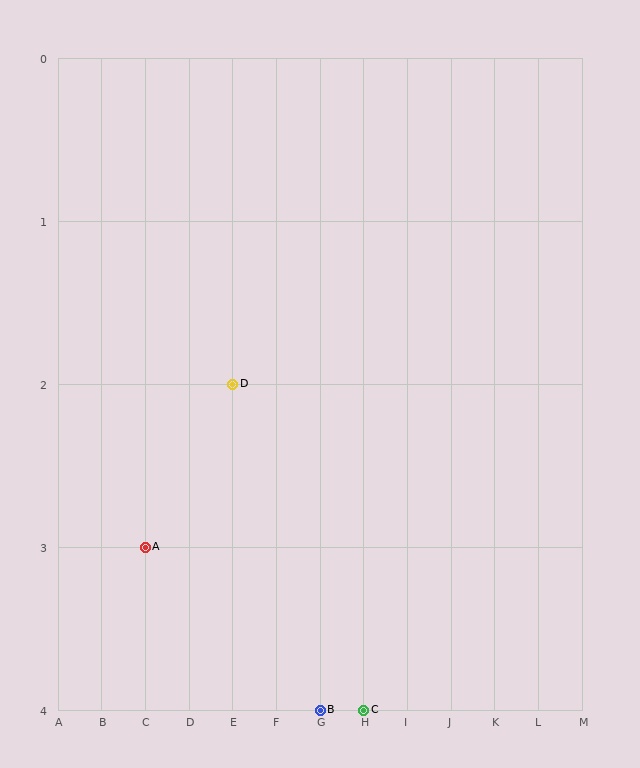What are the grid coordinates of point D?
Point D is at grid coordinates (E, 2).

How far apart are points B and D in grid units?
Points B and D are 2 columns and 2 rows apart (about 2.8 grid units diagonally).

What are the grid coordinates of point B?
Point B is at grid coordinates (G, 4).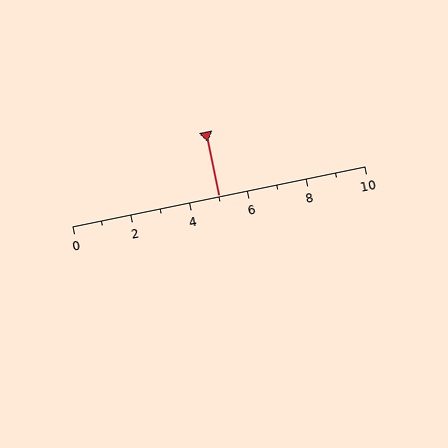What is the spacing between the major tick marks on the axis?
The major ticks are spaced 2 apart.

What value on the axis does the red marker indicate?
The marker indicates approximately 5.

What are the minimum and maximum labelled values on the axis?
The axis runs from 0 to 10.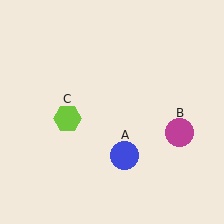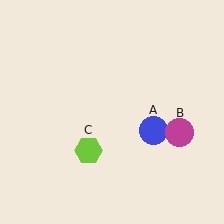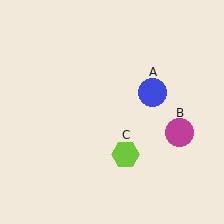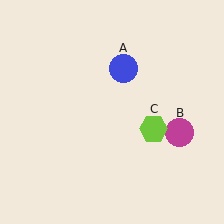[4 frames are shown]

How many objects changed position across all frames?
2 objects changed position: blue circle (object A), lime hexagon (object C).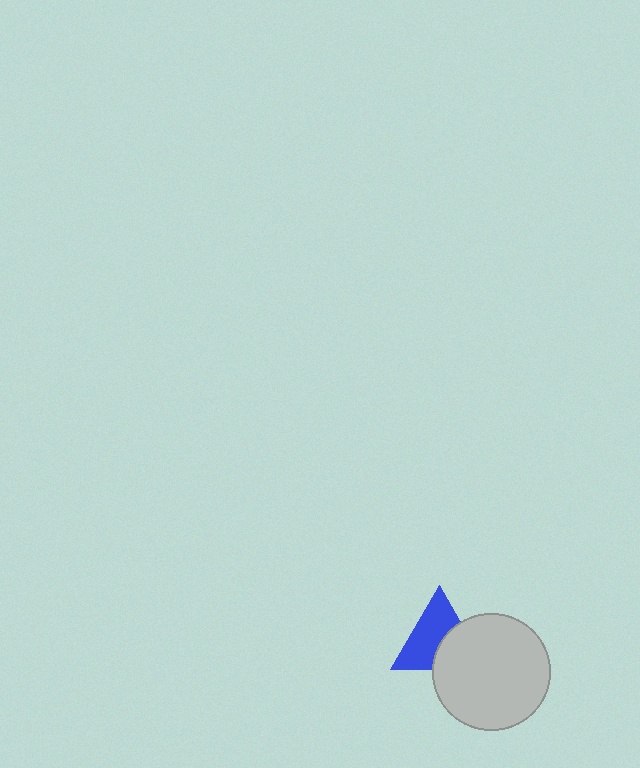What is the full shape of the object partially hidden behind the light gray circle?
The partially hidden object is a blue triangle.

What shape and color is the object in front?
The object in front is a light gray circle.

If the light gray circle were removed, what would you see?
You would see the complete blue triangle.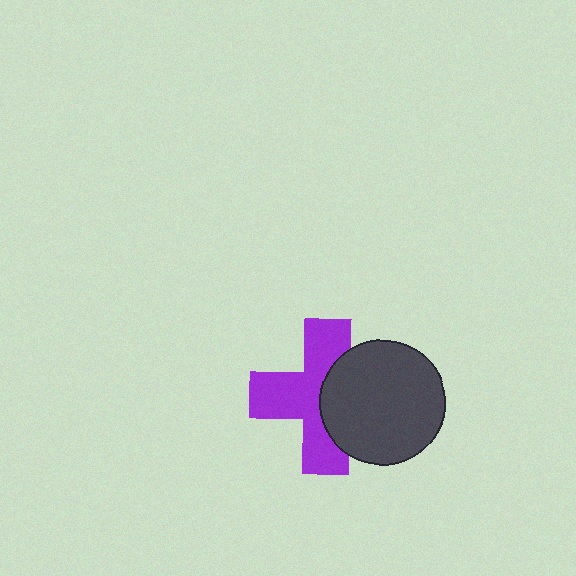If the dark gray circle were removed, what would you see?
You would see the complete purple cross.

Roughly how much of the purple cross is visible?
About half of it is visible (roughly 60%).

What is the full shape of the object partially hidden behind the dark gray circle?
The partially hidden object is a purple cross.